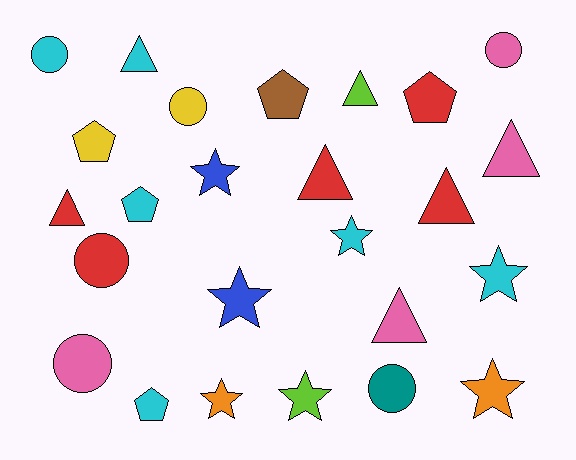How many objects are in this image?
There are 25 objects.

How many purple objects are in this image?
There are no purple objects.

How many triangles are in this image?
There are 7 triangles.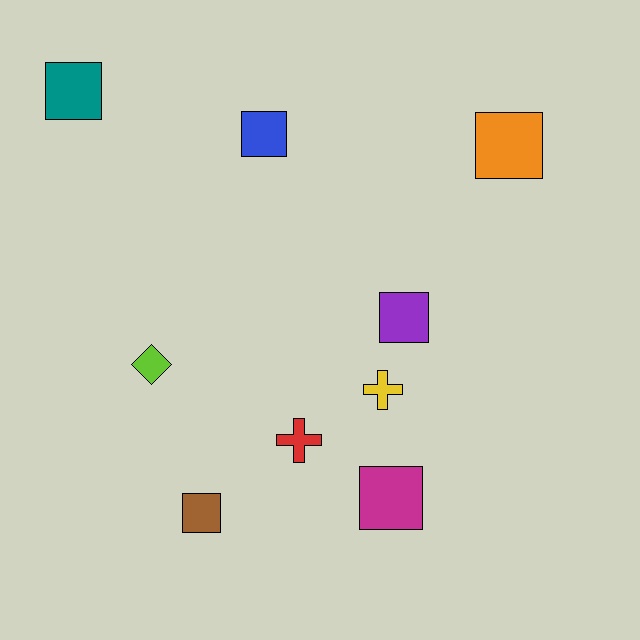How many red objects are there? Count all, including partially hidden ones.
There is 1 red object.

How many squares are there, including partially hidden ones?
There are 6 squares.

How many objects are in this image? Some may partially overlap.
There are 9 objects.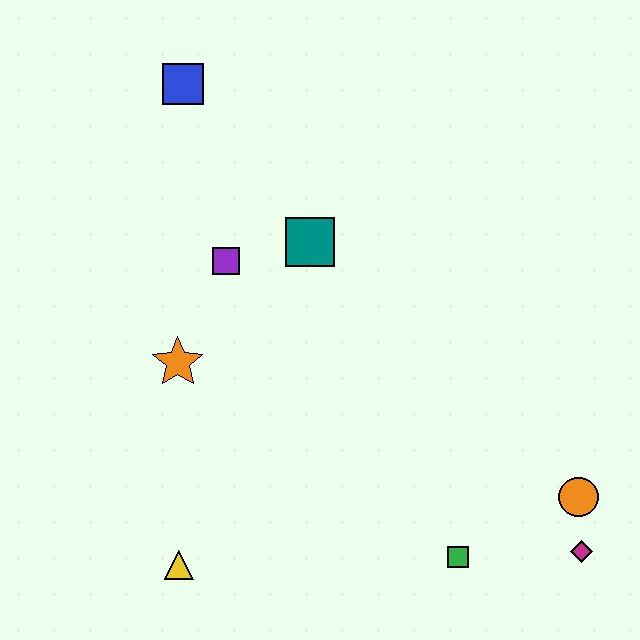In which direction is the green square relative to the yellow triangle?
The green square is to the right of the yellow triangle.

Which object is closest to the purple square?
The teal square is closest to the purple square.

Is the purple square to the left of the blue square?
No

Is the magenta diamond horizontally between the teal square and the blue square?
No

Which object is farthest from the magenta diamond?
The blue square is farthest from the magenta diamond.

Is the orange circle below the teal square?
Yes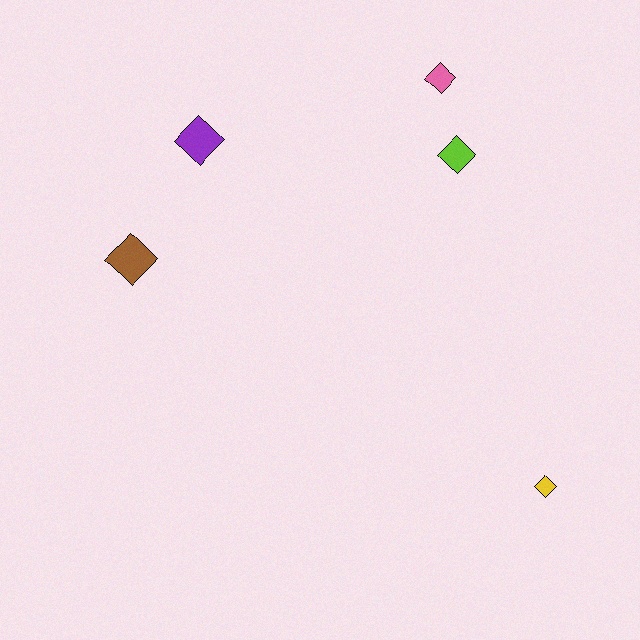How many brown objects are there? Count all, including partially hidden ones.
There is 1 brown object.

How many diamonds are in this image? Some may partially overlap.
There are 5 diamonds.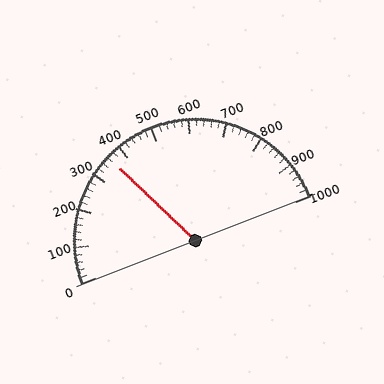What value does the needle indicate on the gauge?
The needle indicates approximately 360.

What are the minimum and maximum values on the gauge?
The gauge ranges from 0 to 1000.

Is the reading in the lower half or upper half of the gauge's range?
The reading is in the lower half of the range (0 to 1000).